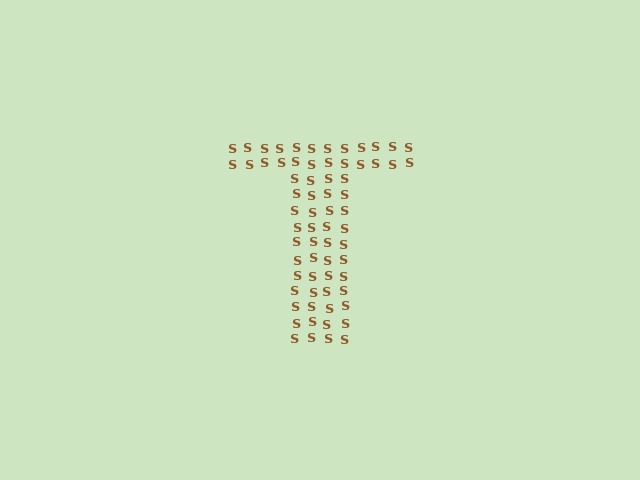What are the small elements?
The small elements are letter S's.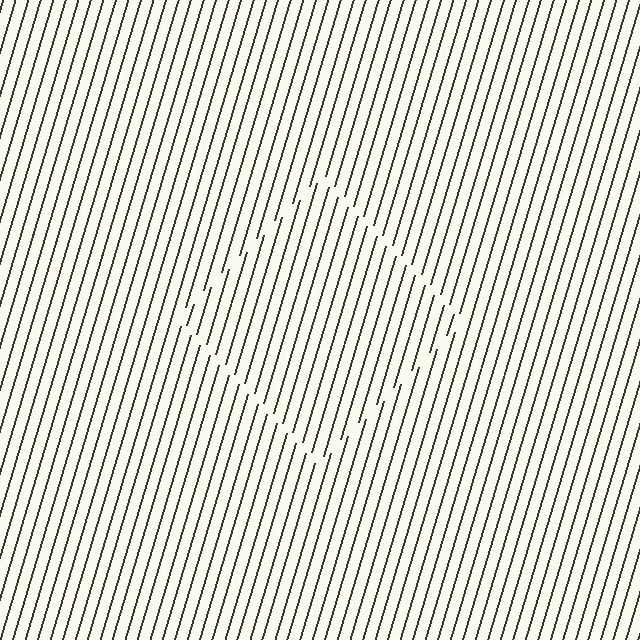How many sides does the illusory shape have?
4 sides — the line-ends trace a square.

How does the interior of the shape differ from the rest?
The interior of the shape contains the same grating, shifted by half a period — the contour is defined by the phase discontinuity where line-ends from the inner and outer gratings abut.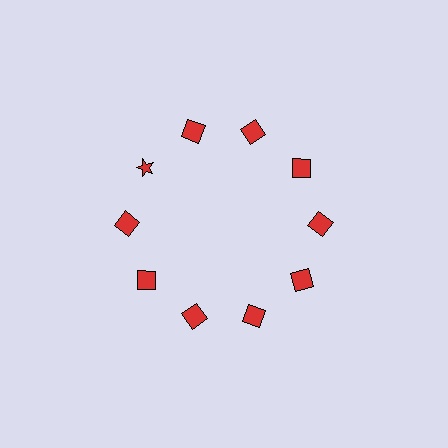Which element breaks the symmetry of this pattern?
The red star at roughly the 10 o'clock position breaks the symmetry. All other shapes are red squares.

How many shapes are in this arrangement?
There are 10 shapes arranged in a ring pattern.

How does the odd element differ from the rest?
It has a different shape: star instead of square.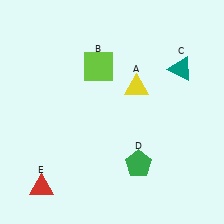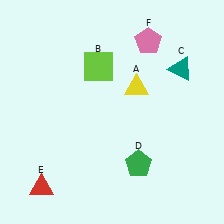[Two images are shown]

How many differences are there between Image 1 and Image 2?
There is 1 difference between the two images.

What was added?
A pink pentagon (F) was added in Image 2.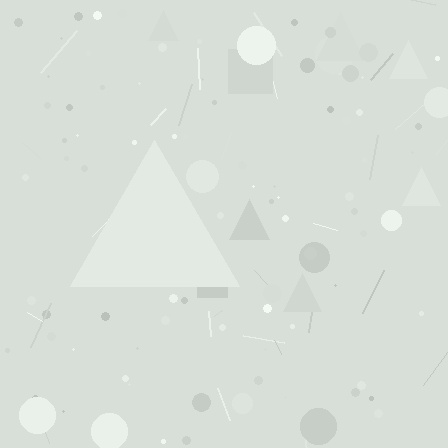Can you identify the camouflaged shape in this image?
The camouflaged shape is a triangle.